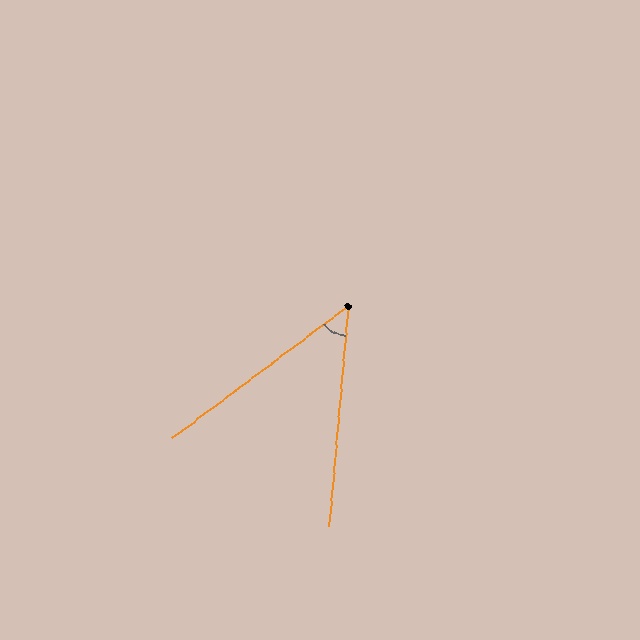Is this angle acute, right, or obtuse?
It is acute.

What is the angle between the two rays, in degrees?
Approximately 48 degrees.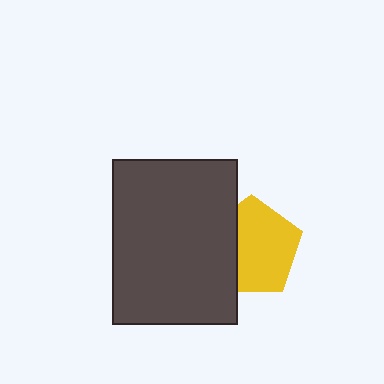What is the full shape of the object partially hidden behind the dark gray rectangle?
The partially hidden object is a yellow pentagon.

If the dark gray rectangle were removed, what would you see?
You would see the complete yellow pentagon.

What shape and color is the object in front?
The object in front is a dark gray rectangle.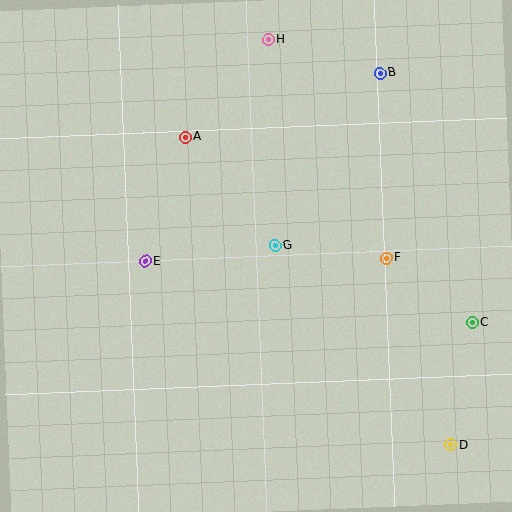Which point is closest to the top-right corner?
Point B is closest to the top-right corner.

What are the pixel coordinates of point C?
Point C is at (472, 322).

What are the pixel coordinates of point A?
Point A is at (186, 137).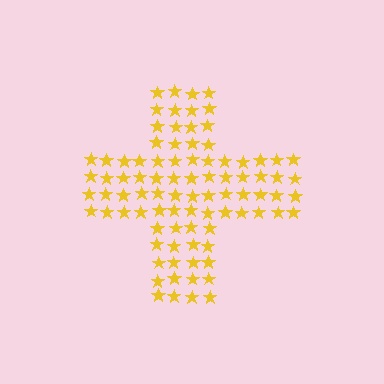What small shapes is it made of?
It is made of small stars.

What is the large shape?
The large shape is a cross.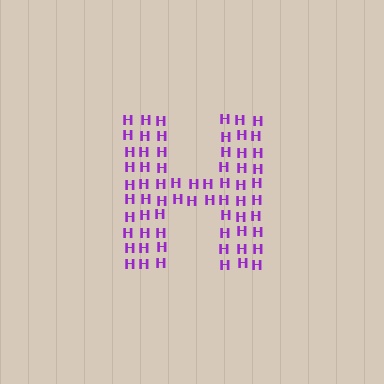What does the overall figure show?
The overall figure shows the letter H.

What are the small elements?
The small elements are letter H's.